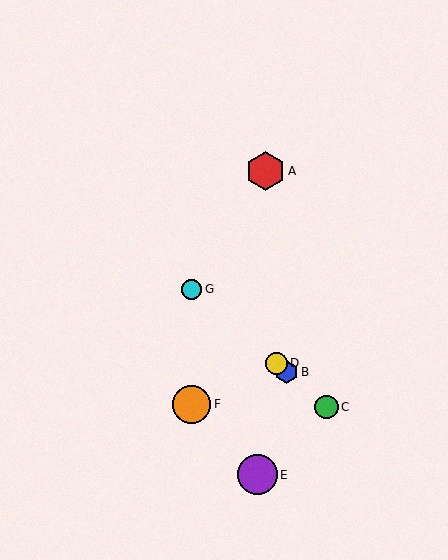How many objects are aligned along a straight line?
4 objects (B, C, D, G) are aligned along a straight line.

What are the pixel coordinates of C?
Object C is at (327, 407).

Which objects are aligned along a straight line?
Objects B, C, D, G are aligned along a straight line.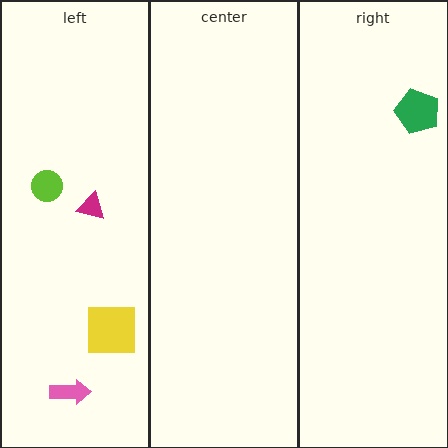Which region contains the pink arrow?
The left region.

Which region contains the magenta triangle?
The left region.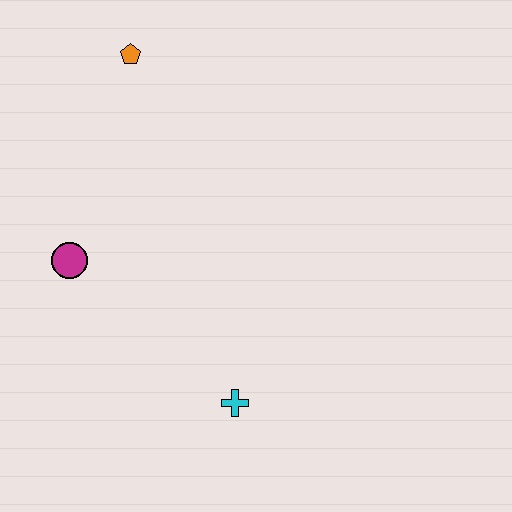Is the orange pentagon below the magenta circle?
No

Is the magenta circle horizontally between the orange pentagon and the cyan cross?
No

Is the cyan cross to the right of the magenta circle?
Yes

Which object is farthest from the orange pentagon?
The cyan cross is farthest from the orange pentagon.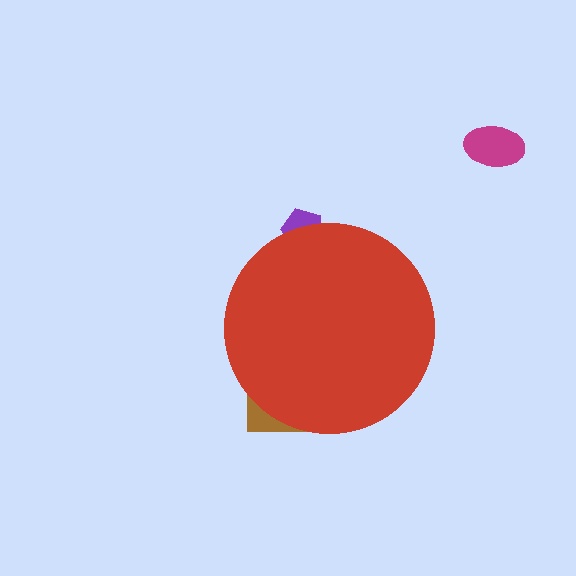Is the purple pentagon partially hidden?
Yes, the purple pentagon is partially hidden behind the red circle.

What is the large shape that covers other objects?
A red circle.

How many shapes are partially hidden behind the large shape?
2 shapes are partially hidden.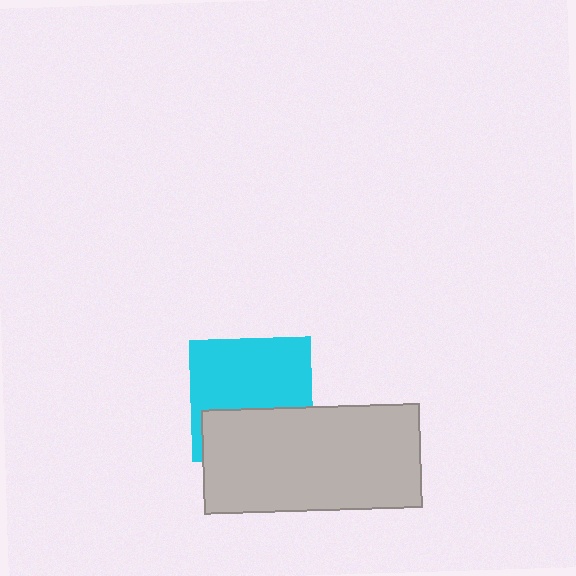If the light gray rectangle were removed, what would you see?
You would see the complete cyan square.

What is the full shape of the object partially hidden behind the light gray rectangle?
The partially hidden object is a cyan square.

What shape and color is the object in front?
The object in front is a light gray rectangle.